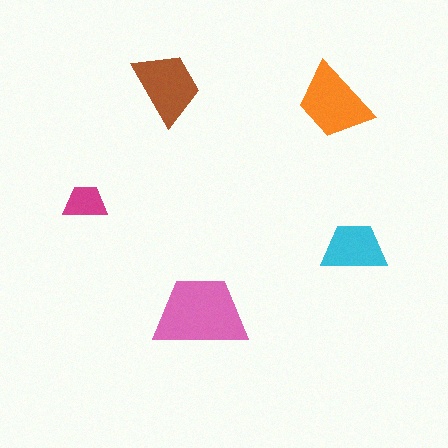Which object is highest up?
The brown trapezoid is topmost.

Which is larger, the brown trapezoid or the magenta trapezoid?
The brown one.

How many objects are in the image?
There are 5 objects in the image.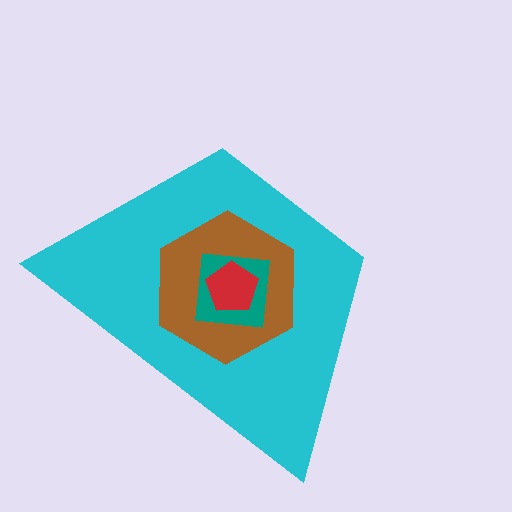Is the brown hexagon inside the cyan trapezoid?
Yes.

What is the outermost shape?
The cyan trapezoid.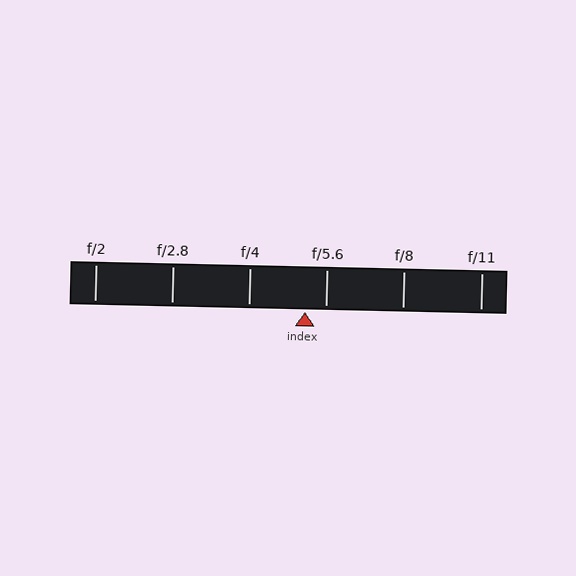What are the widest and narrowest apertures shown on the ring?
The widest aperture shown is f/2 and the narrowest is f/11.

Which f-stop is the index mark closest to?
The index mark is closest to f/5.6.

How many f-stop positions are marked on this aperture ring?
There are 6 f-stop positions marked.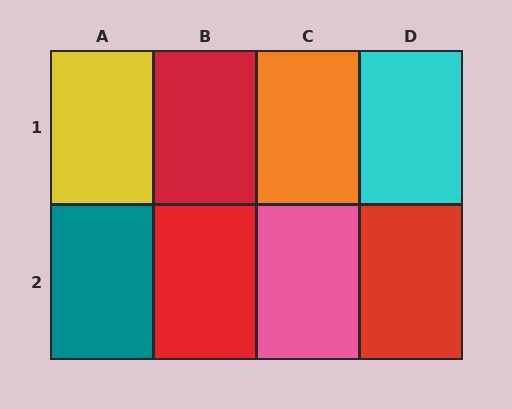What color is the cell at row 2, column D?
Red.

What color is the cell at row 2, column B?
Red.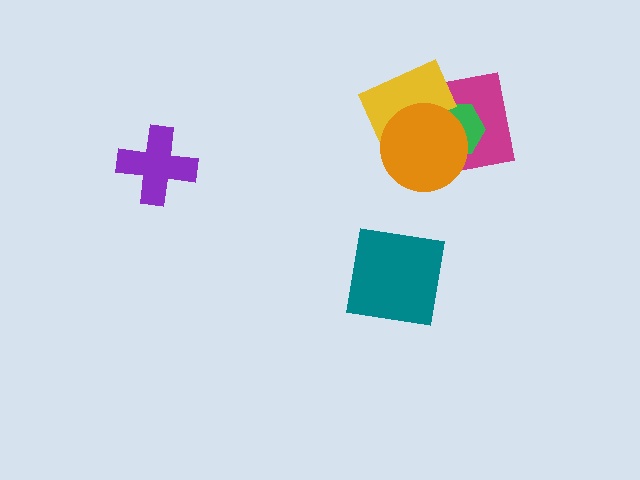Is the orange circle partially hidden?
No, no other shape covers it.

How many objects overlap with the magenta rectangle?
3 objects overlap with the magenta rectangle.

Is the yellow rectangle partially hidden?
Yes, it is partially covered by another shape.